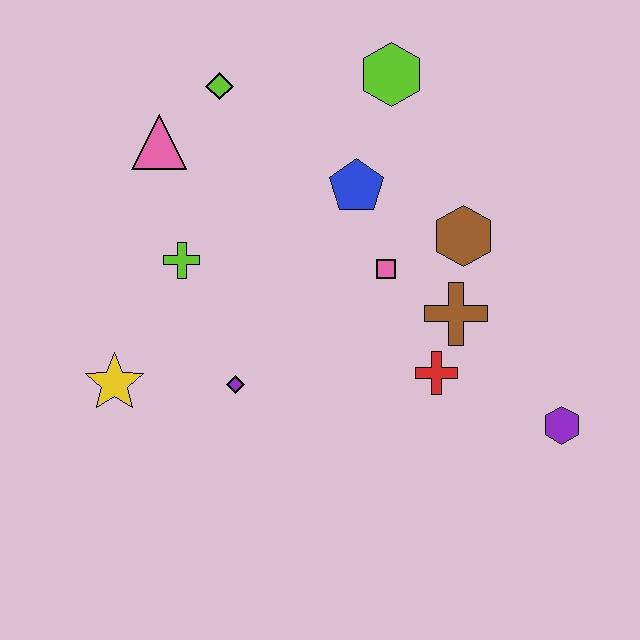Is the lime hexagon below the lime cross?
No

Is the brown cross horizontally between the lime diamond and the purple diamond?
No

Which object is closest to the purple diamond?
The yellow star is closest to the purple diamond.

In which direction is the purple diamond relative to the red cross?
The purple diamond is to the left of the red cross.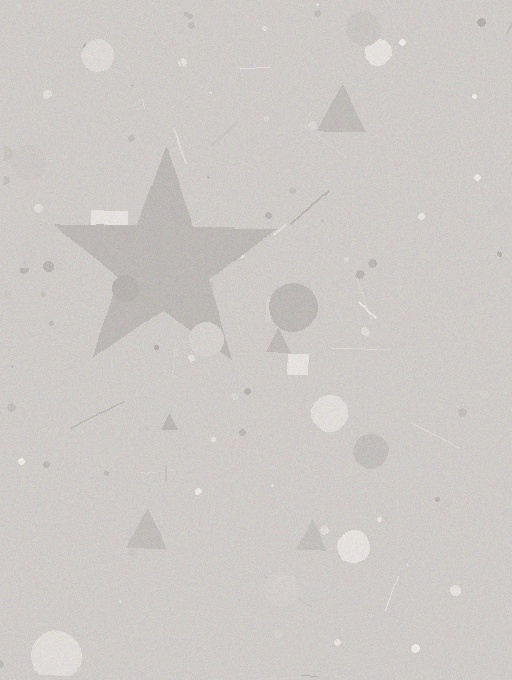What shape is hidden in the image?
A star is hidden in the image.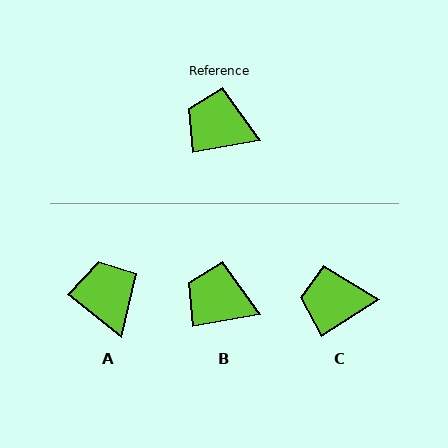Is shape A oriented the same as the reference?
No, it is off by about 49 degrees.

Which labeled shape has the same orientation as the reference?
B.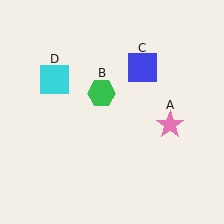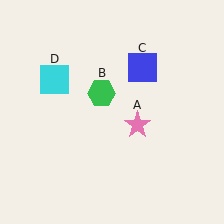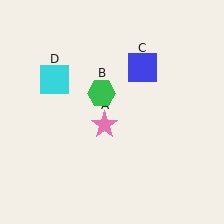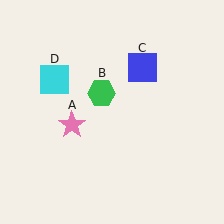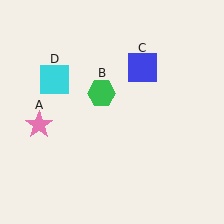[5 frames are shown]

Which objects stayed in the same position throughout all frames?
Green hexagon (object B) and blue square (object C) and cyan square (object D) remained stationary.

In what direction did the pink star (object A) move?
The pink star (object A) moved left.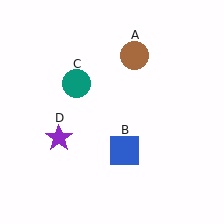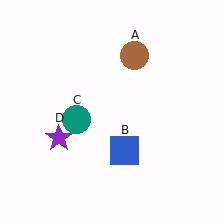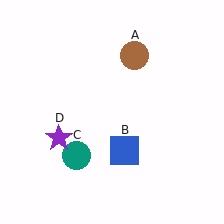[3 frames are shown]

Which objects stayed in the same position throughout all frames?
Brown circle (object A) and blue square (object B) and purple star (object D) remained stationary.